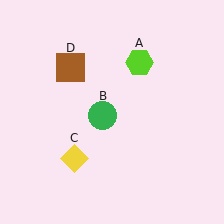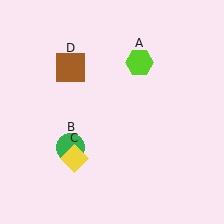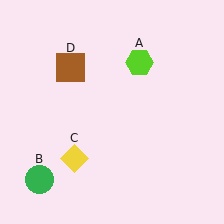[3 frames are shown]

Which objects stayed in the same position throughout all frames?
Lime hexagon (object A) and yellow diamond (object C) and brown square (object D) remained stationary.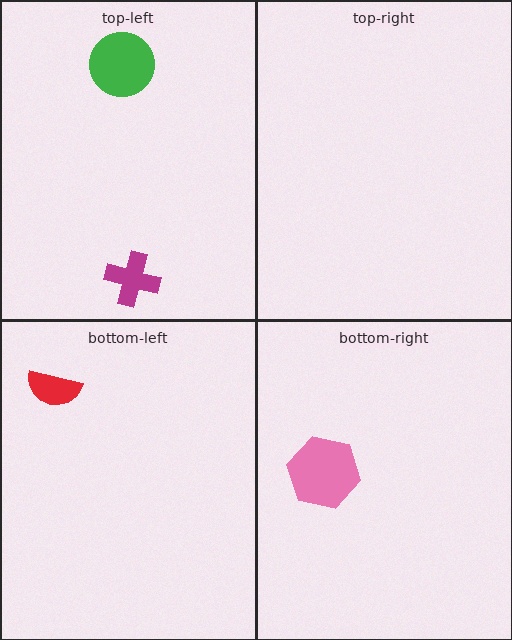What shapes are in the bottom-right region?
The pink hexagon.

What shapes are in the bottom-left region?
The red semicircle.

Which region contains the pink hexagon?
The bottom-right region.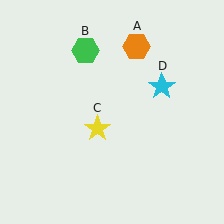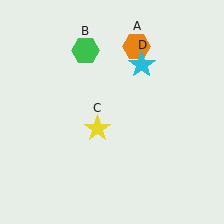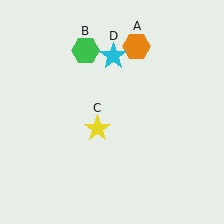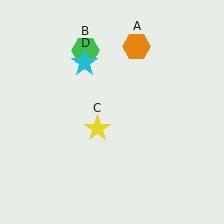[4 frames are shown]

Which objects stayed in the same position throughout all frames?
Orange hexagon (object A) and green hexagon (object B) and yellow star (object C) remained stationary.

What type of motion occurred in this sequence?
The cyan star (object D) rotated counterclockwise around the center of the scene.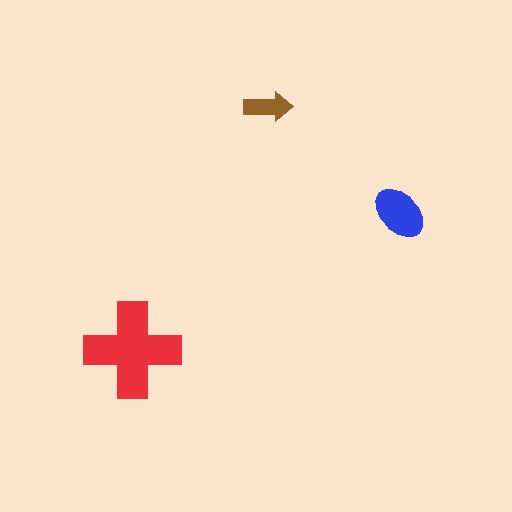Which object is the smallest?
The brown arrow.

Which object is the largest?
The red cross.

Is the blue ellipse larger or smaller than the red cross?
Smaller.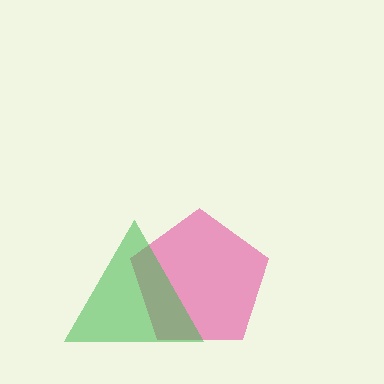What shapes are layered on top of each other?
The layered shapes are: a pink pentagon, a green triangle.